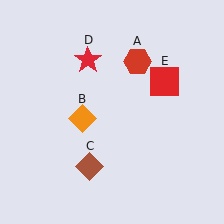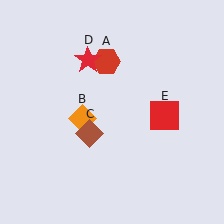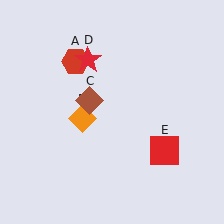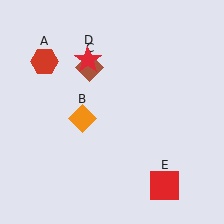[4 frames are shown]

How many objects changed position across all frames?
3 objects changed position: red hexagon (object A), brown diamond (object C), red square (object E).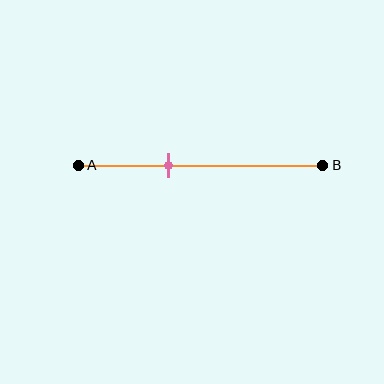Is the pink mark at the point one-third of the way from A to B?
No, the mark is at about 35% from A, not at the 33% one-third point.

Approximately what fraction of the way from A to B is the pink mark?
The pink mark is approximately 35% of the way from A to B.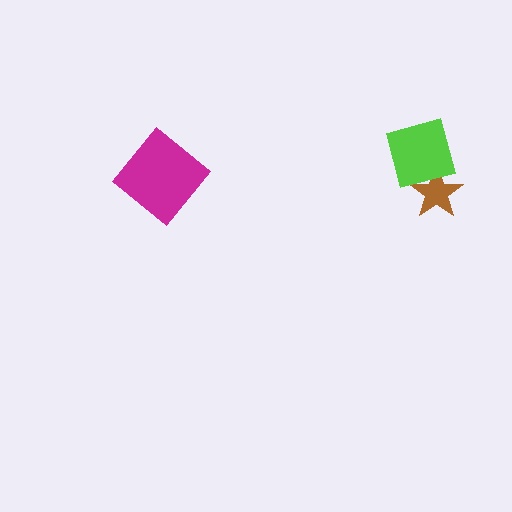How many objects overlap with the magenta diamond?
0 objects overlap with the magenta diamond.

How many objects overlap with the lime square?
1 object overlaps with the lime square.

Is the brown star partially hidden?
Yes, it is partially covered by another shape.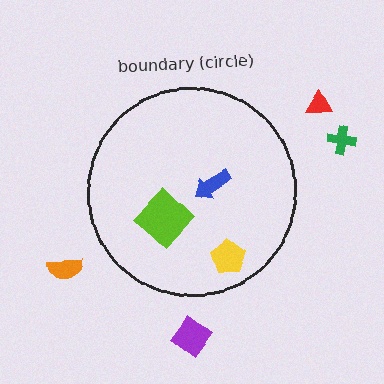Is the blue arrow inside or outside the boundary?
Inside.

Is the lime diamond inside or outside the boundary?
Inside.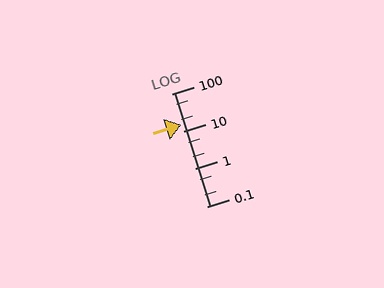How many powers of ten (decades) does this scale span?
The scale spans 3 decades, from 0.1 to 100.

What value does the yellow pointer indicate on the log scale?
The pointer indicates approximately 15.